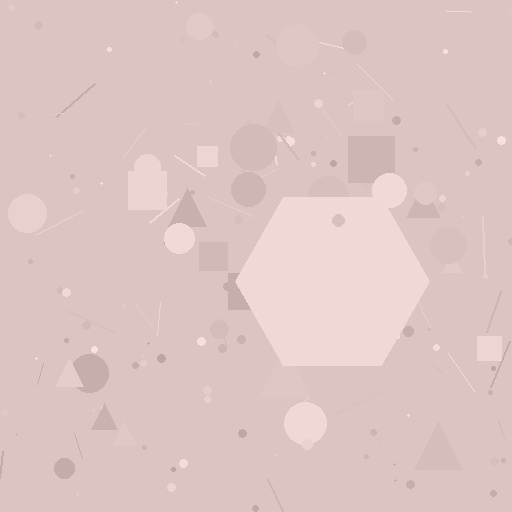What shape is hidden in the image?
A hexagon is hidden in the image.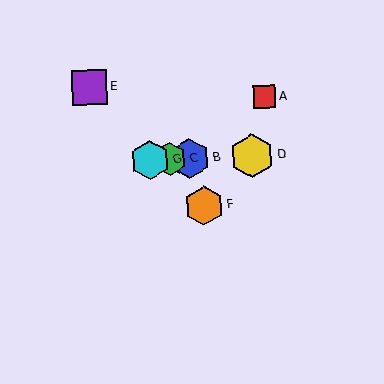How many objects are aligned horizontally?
4 objects (B, C, D, G) are aligned horizontally.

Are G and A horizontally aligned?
No, G is at y≈160 and A is at y≈97.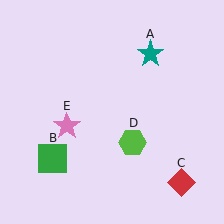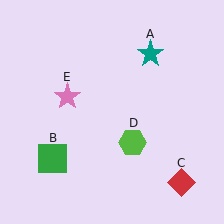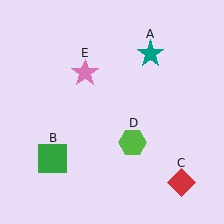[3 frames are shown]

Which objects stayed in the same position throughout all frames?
Teal star (object A) and green square (object B) and red diamond (object C) and lime hexagon (object D) remained stationary.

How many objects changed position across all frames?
1 object changed position: pink star (object E).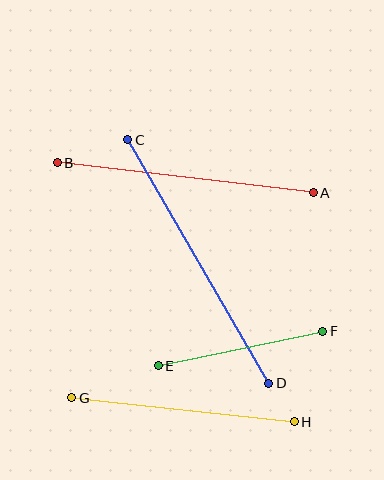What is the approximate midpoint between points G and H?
The midpoint is at approximately (183, 410) pixels.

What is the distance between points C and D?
The distance is approximately 281 pixels.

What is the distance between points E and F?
The distance is approximately 168 pixels.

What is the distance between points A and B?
The distance is approximately 258 pixels.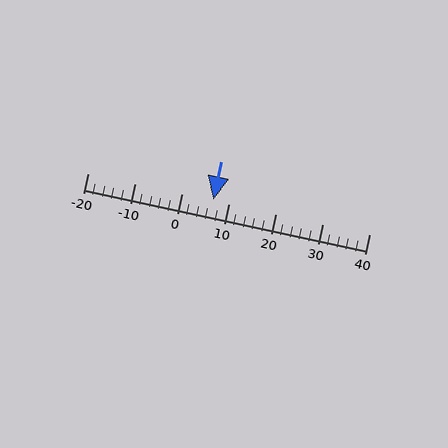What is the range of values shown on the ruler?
The ruler shows values from -20 to 40.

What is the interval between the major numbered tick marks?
The major tick marks are spaced 10 units apart.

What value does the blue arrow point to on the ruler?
The blue arrow points to approximately 7.